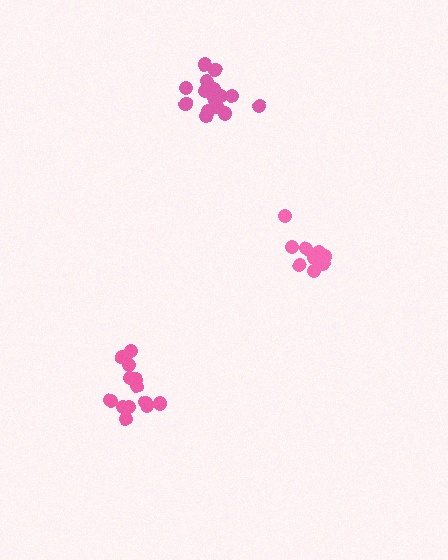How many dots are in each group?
Group 1: 16 dots, Group 2: 11 dots, Group 3: 13 dots (40 total).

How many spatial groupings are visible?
There are 3 spatial groupings.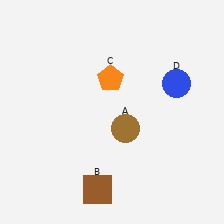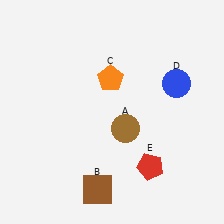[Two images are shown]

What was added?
A red pentagon (E) was added in Image 2.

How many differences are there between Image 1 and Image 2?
There is 1 difference between the two images.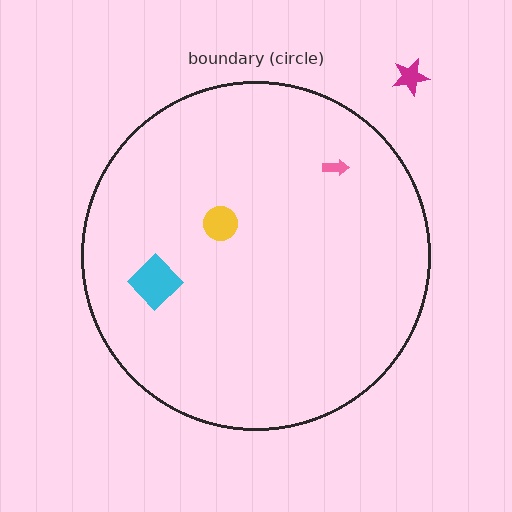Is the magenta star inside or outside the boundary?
Outside.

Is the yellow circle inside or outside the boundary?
Inside.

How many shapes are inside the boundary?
3 inside, 1 outside.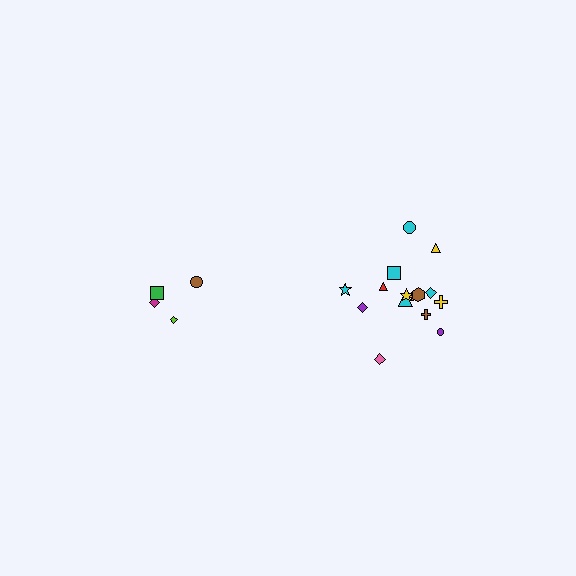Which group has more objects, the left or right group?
The right group.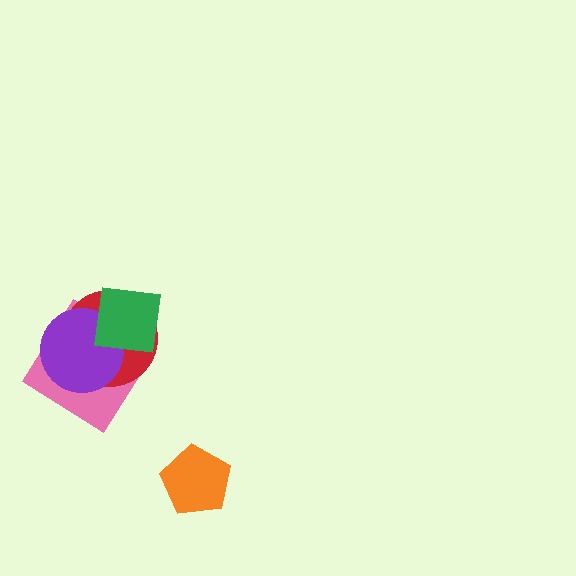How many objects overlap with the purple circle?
3 objects overlap with the purple circle.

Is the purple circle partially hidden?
Yes, it is partially covered by another shape.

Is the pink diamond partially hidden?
Yes, it is partially covered by another shape.